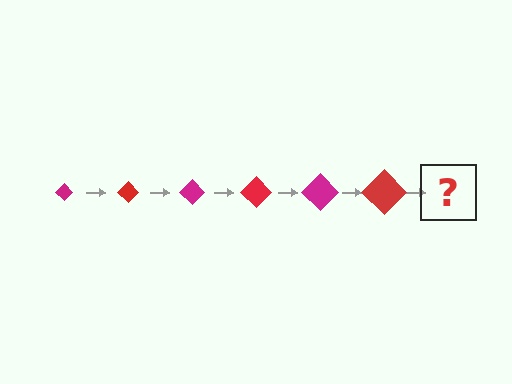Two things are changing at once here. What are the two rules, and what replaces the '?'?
The two rules are that the diamond grows larger each step and the color cycles through magenta and red. The '?' should be a magenta diamond, larger than the previous one.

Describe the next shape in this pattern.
It should be a magenta diamond, larger than the previous one.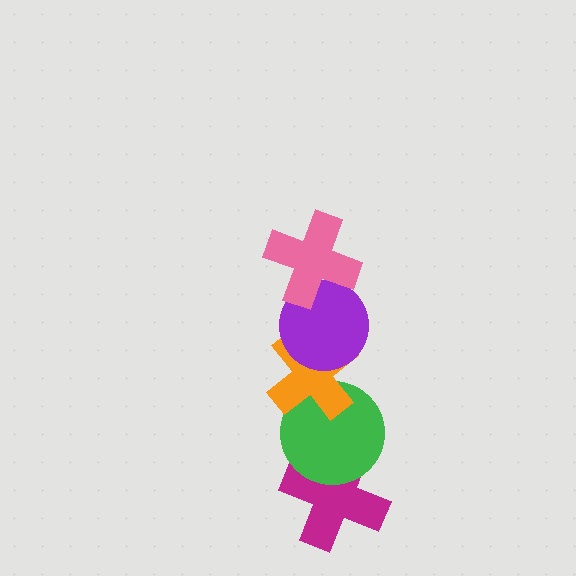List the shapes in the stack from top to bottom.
From top to bottom: the pink cross, the purple circle, the orange cross, the green circle, the magenta cross.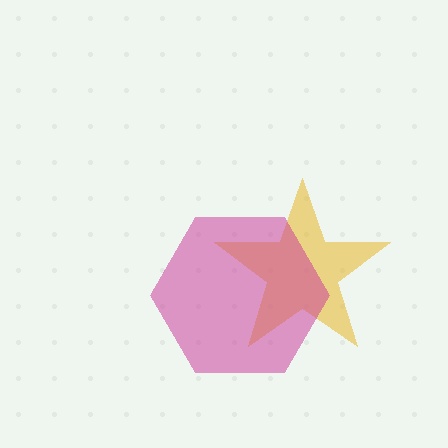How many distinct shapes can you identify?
There are 2 distinct shapes: a yellow star, a magenta hexagon.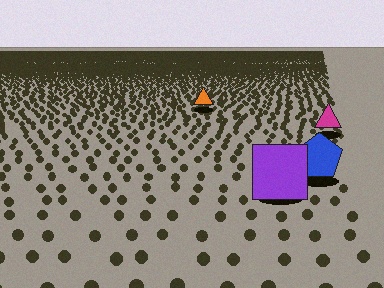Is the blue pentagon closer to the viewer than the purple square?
No. The purple square is closer — you can tell from the texture gradient: the ground texture is coarser near it.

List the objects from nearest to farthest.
From nearest to farthest: the purple square, the blue pentagon, the magenta triangle, the orange triangle.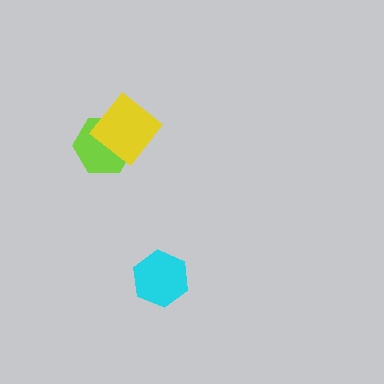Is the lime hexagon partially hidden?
Yes, it is partially covered by another shape.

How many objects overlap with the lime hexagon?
1 object overlaps with the lime hexagon.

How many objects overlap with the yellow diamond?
1 object overlaps with the yellow diamond.